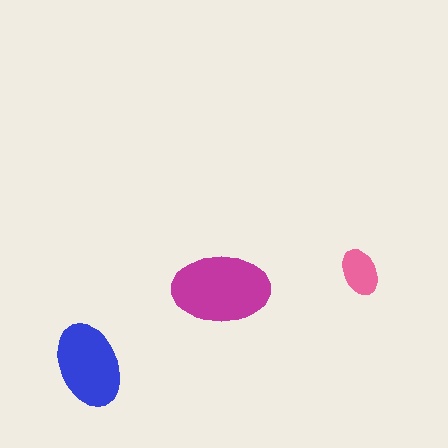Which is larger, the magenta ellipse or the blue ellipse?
The magenta one.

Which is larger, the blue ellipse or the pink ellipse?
The blue one.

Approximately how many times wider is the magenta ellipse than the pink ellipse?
About 2 times wider.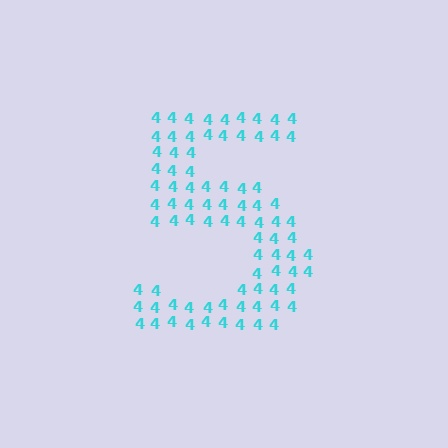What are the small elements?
The small elements are digit 4's.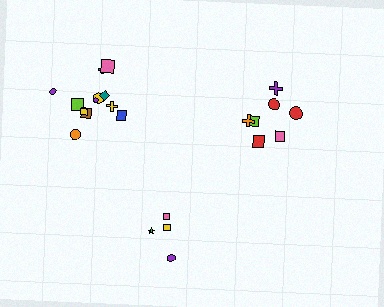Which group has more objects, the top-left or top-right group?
The top-left group.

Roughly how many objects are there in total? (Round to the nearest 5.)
Roughly 25 objects in total.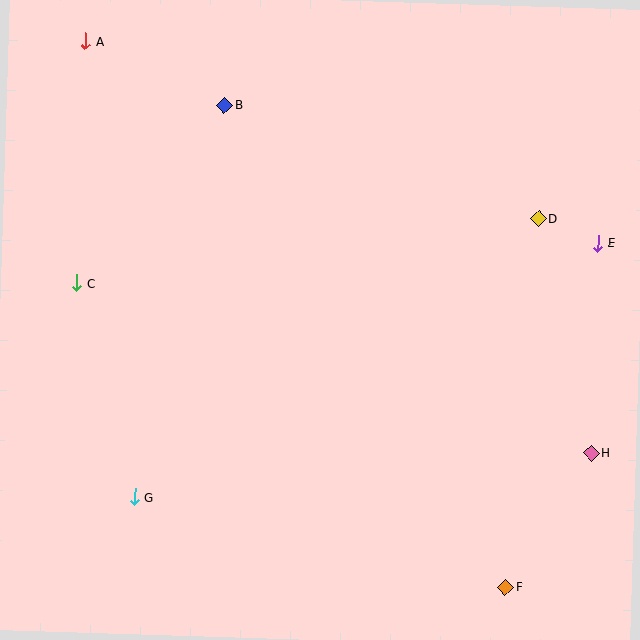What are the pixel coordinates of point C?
Point C is at (77, 283).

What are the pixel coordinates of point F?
Point F is at (506, 587).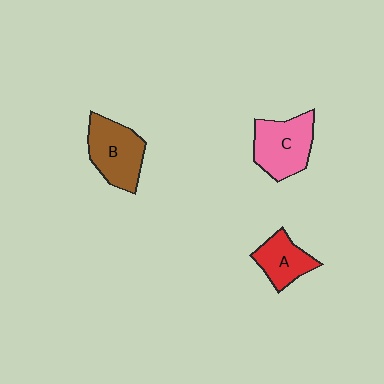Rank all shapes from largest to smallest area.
From largest to smallest: B (brown), C (pink), A (red).